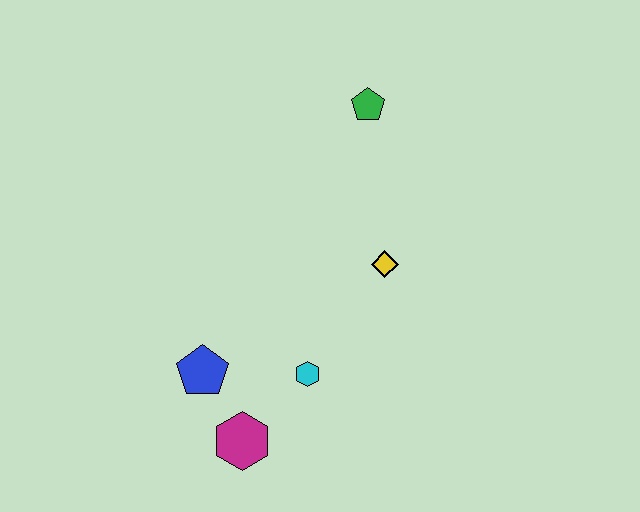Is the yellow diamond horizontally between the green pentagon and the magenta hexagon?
No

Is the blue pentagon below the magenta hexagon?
No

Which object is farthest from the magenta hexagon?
The green pentagon is farthest from the magenta hexagon.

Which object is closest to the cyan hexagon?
The magenta hexagon is closest to the cyan hexagon.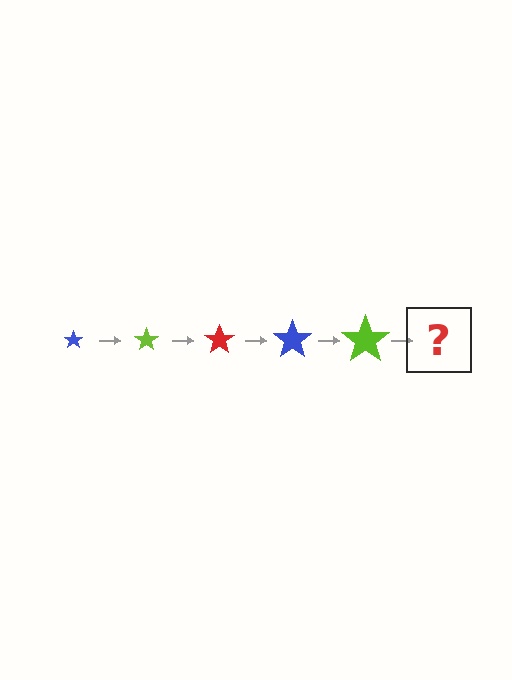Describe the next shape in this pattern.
It should be a red star, larger than the previous one.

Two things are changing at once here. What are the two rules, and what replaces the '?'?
The two rules are that the star grows larger each step and the color cycles through blue, lime, and red. The '?' should be a red star, larger than the previous one.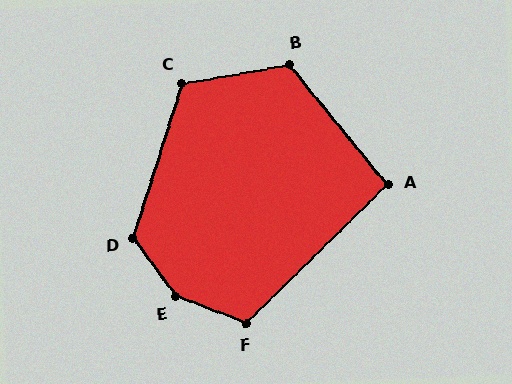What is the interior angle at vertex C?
Approximately 117 degrees (obtuse).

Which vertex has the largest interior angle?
E, at approximately 147 degrees.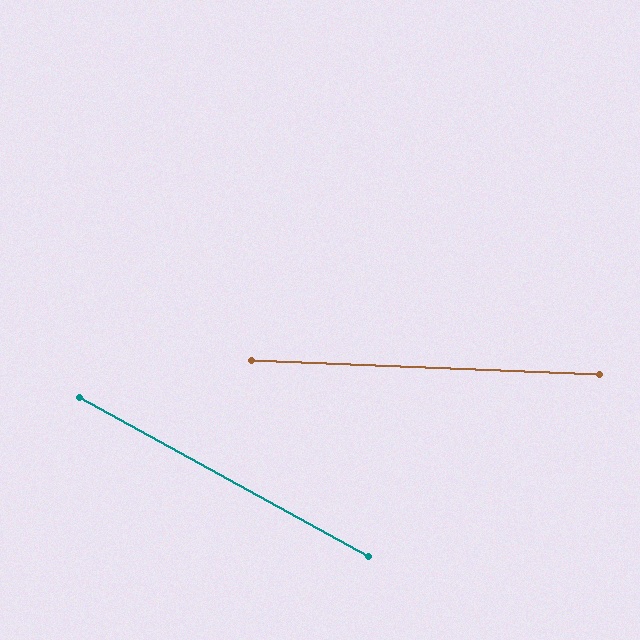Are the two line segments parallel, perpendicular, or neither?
Neither parallel nor perpendicular — they differ by about 27°.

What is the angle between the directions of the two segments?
Approximately 27 degrees.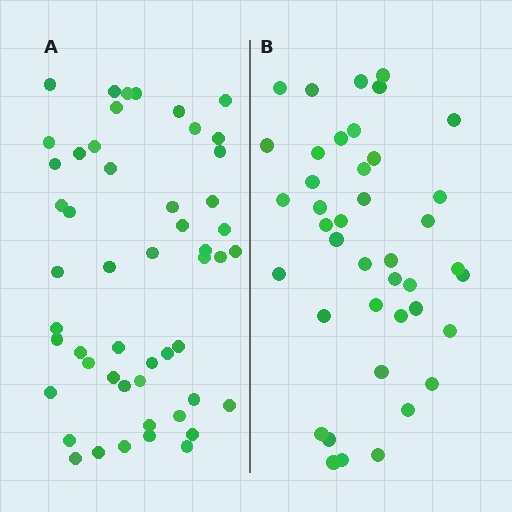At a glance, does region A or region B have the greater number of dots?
Region A (the left region) has more dots.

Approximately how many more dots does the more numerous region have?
Region A has roughly 10 or so more dots than region B.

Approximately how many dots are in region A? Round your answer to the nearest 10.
About 50 dots. (The exact count is 51, which rounds to 50.)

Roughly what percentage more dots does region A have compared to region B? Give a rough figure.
About 25% more.